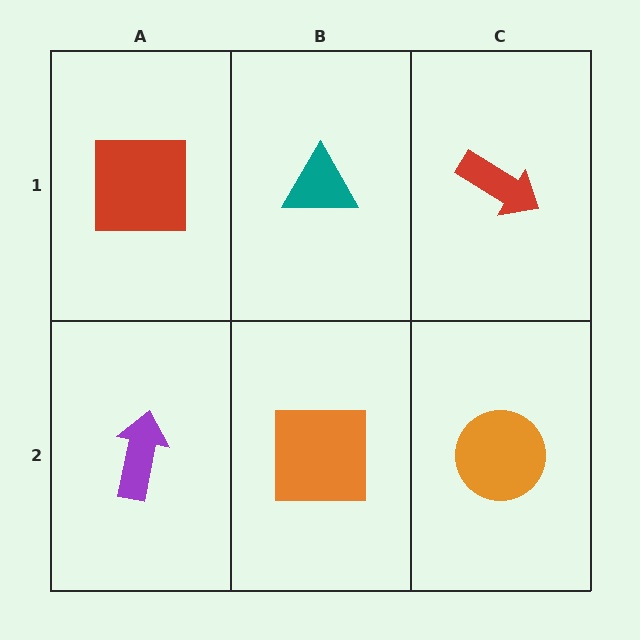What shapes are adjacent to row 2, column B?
A teal triangle (row 1, column B), a purple arrow (row 2, column A), an orange circle (row 2, column C).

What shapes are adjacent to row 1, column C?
An orange circle (row 2, column C), a teal triangle (row 1, column B).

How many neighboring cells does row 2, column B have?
3.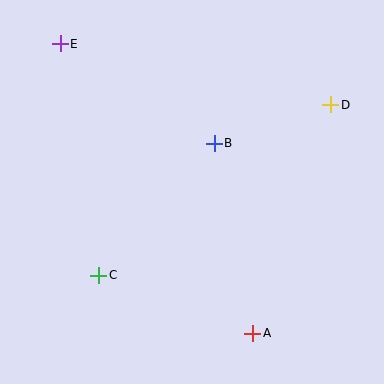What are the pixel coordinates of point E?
Point E is at (60, 44).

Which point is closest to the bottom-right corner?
Point A is closest to the bottom-right corner.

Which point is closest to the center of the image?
Point B at (214, 143) is closest to the center.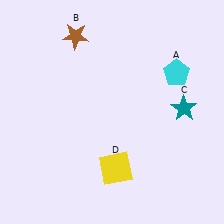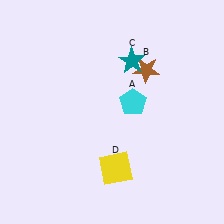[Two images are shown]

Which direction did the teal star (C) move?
The teal star (C) moved left.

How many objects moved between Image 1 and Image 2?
3 objects moved between the two images.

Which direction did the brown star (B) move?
The brown star (B) moved right.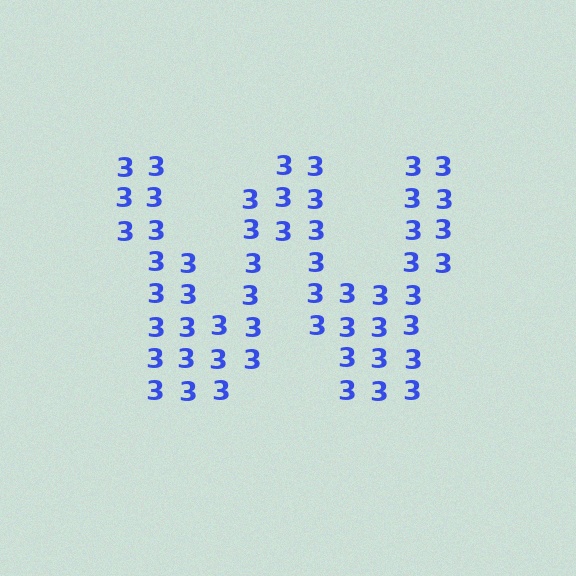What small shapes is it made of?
It is made of small digit 3's.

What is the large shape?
The large shape is the letter W.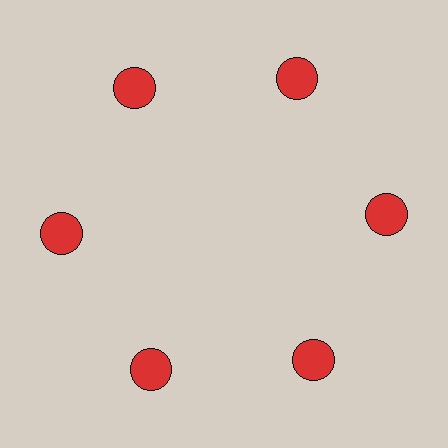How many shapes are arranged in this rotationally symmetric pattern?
There are 6 shapes, arranged in 6 groups of 1.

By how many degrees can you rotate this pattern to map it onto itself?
The pattern maps onto itself every 60 degrees of rotation.